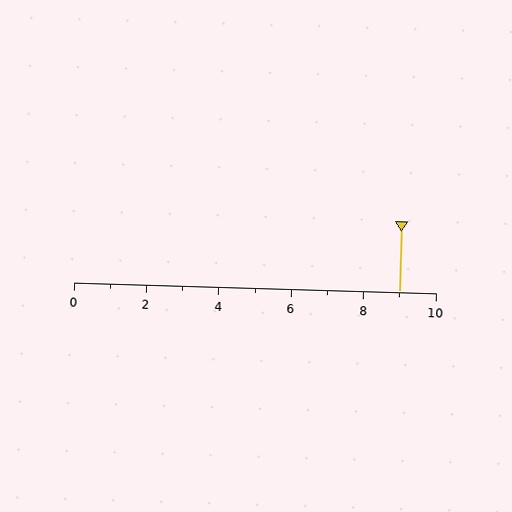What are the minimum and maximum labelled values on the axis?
The axis runs from 0 to 10.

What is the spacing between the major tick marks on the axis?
The major ticks are spaced 2 apart.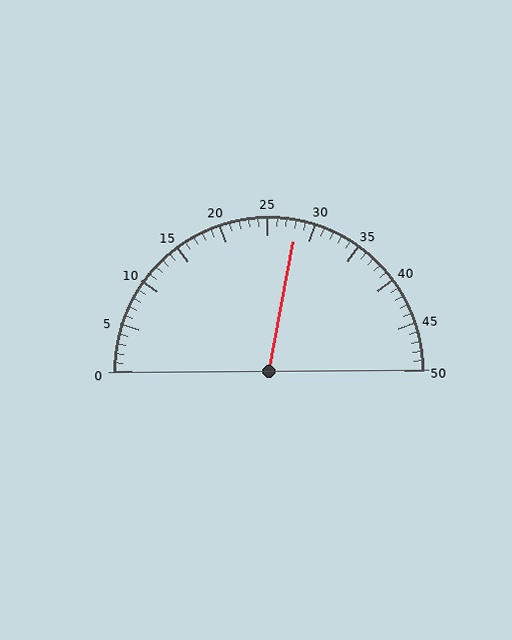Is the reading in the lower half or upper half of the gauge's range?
The reading is in the upper half of the range (0 to 50).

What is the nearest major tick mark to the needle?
The nearest major tick mark is 30.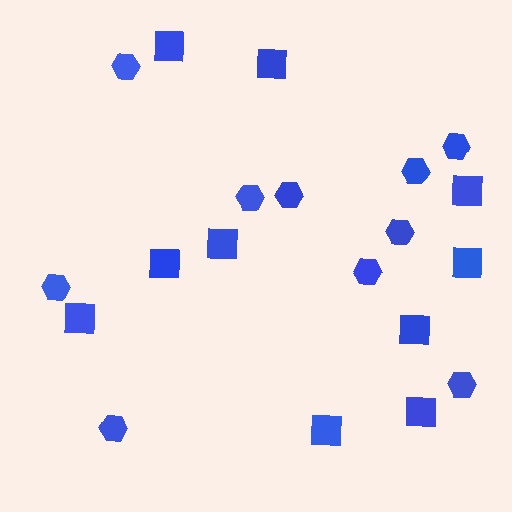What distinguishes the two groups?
There are 2 groups: one group of squares (10) and one group of hexagons (10).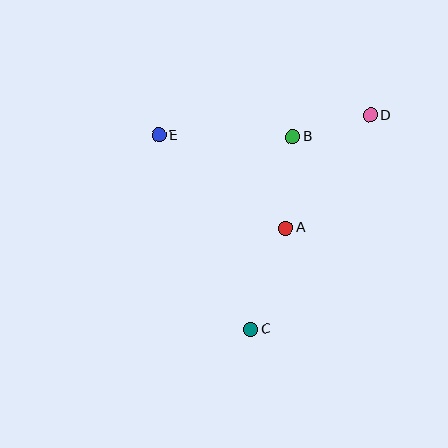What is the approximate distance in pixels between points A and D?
The distance between A and D is approximately 141 pixels.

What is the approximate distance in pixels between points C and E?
The distance between C and E is approximately 215 pixels.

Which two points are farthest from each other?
Points C and D are farthest from each other.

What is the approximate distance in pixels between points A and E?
The distance between A and E is approximately 157 pixels.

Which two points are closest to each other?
Points B and D are closest to each other.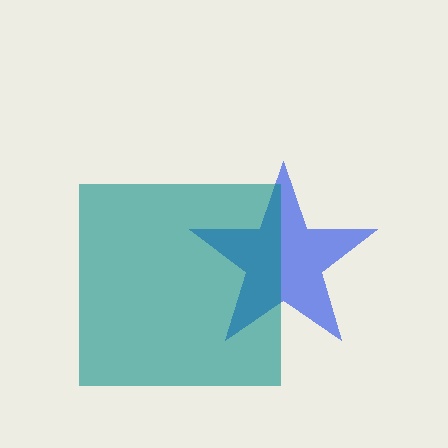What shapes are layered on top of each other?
The layered shapes are: a blue star, a teal square.